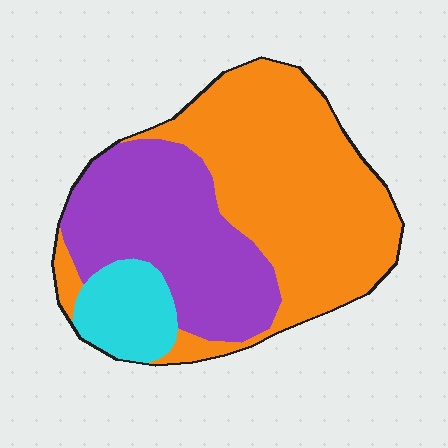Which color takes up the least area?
Cyan, at roughly 10%.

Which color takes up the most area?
Orange, at roughly 55%.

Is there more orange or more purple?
Orange.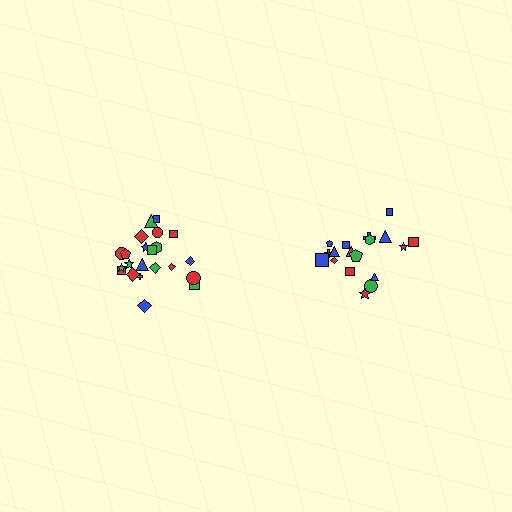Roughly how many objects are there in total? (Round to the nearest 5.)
Roughly 40 objects in total.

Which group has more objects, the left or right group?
The left group.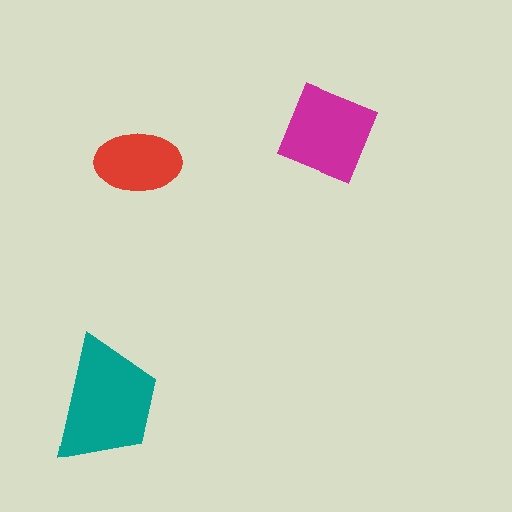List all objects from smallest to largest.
The red ellipse, the magenta diamond, the teal trapezoid.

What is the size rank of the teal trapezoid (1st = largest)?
1st.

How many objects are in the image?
There are 3 objects in the image.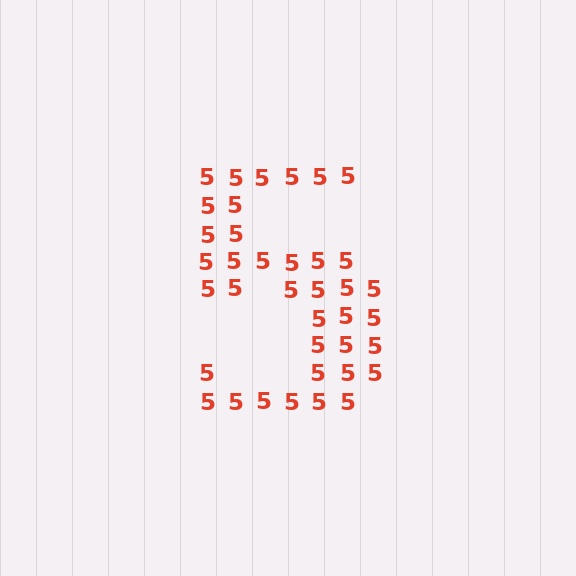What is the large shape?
The large shape is the digit 5.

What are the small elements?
The small elements are digit 5's.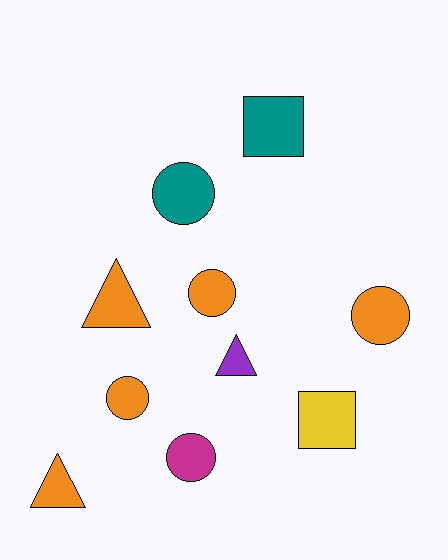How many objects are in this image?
There are 10 objects.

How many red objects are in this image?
There are no red objects.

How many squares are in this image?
There are 2 squares.